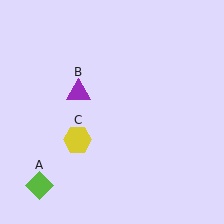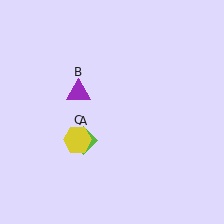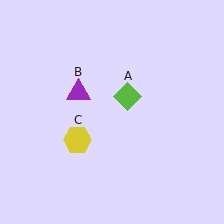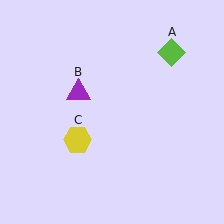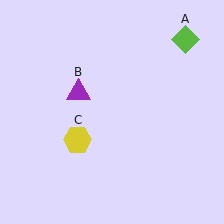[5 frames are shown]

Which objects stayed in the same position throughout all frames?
Purple triangle (object B) and yellow hexagon (object C) remained stationary.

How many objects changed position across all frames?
1 object changed position: lime diamond (object A).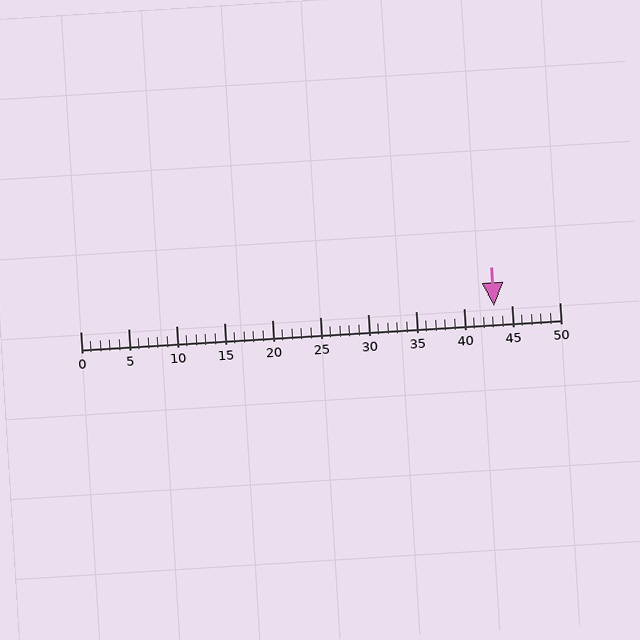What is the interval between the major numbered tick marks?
The major tick marks are spaced 5 units apart.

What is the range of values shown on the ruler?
The ruler shows values from 0 to 50.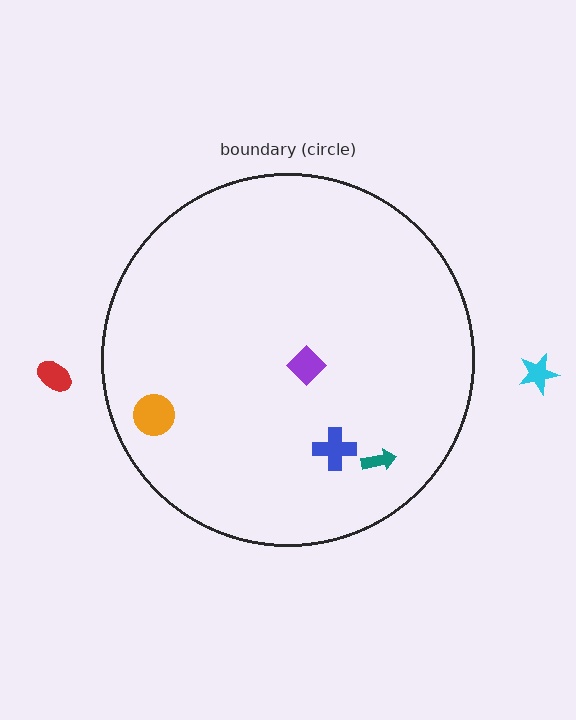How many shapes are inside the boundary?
4 inside, 2 outside.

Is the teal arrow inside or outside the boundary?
Inside.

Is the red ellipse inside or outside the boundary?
Outside.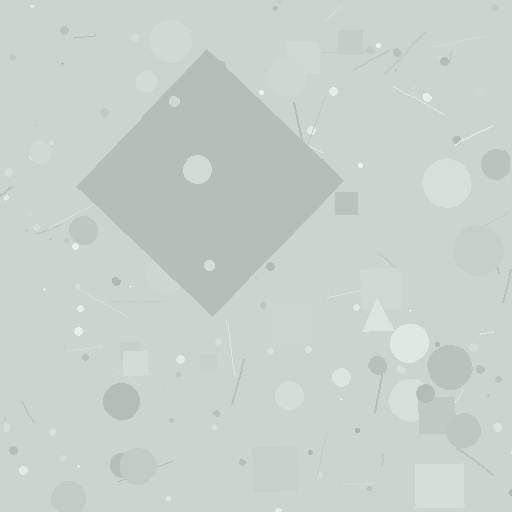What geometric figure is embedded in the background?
A diamond is embedded in the background.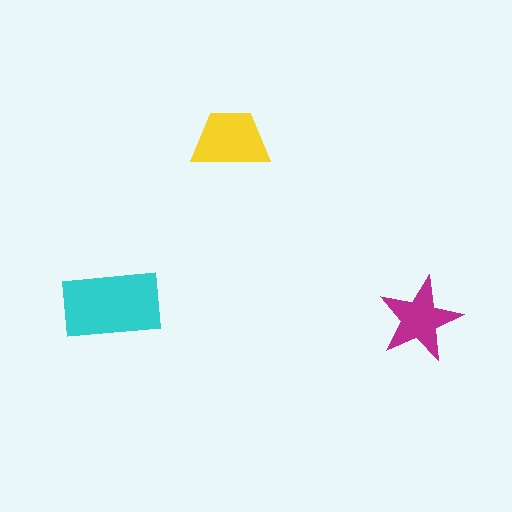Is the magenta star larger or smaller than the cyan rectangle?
Smaller.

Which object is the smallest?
The magenta star.